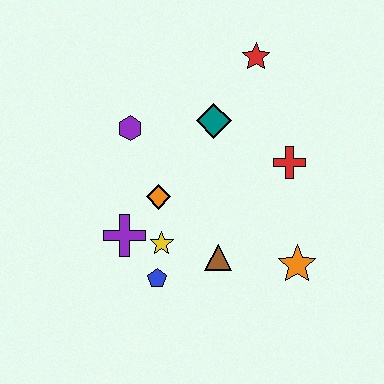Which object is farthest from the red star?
The blue pentagon is farthest from the red star.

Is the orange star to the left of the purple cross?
No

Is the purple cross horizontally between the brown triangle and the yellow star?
No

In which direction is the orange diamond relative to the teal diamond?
The orange diamond is below the teal diamond.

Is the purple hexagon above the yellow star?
Yes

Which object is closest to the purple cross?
The yellow star is closest to the purple cross.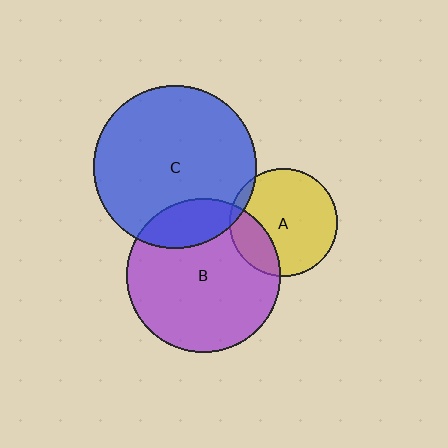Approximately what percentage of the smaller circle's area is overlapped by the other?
Approximately 5%.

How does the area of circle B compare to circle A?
Approximately 2.1 times.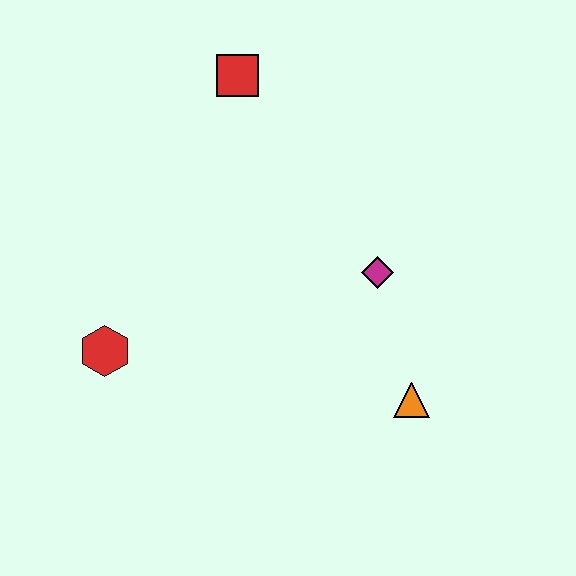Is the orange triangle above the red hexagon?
No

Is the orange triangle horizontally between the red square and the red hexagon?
No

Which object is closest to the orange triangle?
The magenta diamond is closest to the orange triangle.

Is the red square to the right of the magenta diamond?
No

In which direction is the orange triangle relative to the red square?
The orange triangle is below the red square.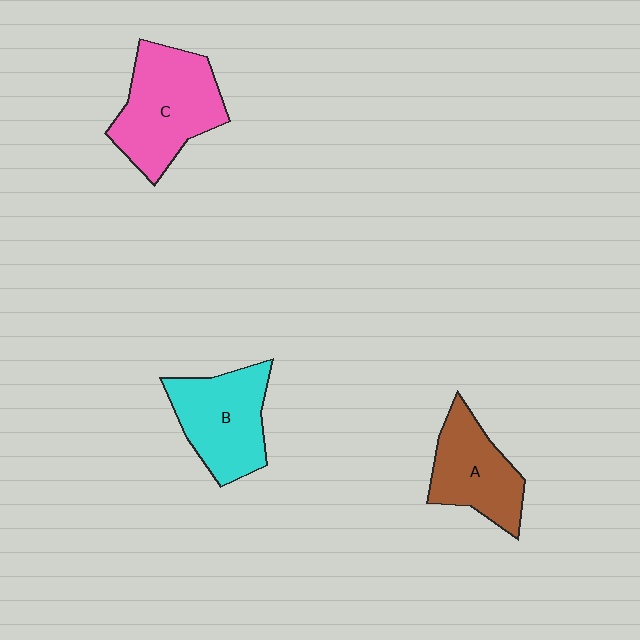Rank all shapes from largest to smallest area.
From largest to smallest: C (pink), B (cyan), A (brown).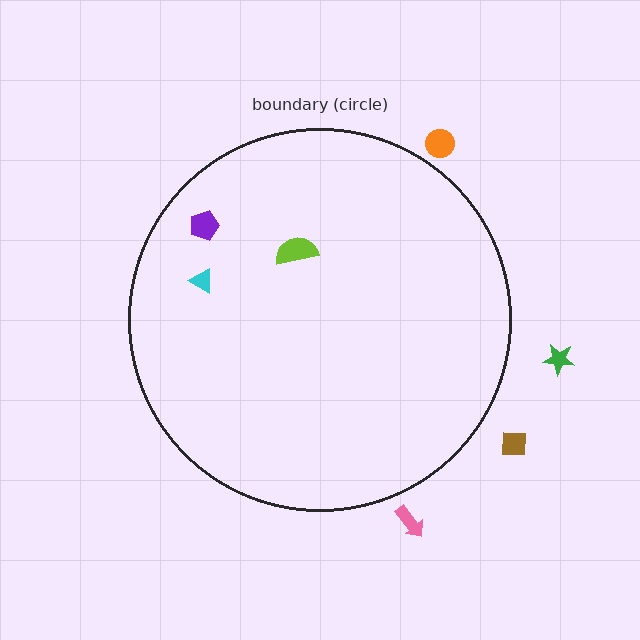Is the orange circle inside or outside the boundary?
Outside.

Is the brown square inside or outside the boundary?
Outside.